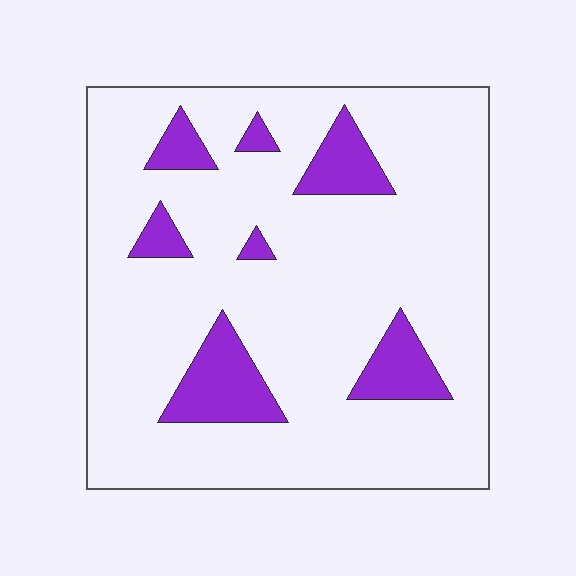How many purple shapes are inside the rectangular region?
7.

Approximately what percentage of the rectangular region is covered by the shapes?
Approximately 15%.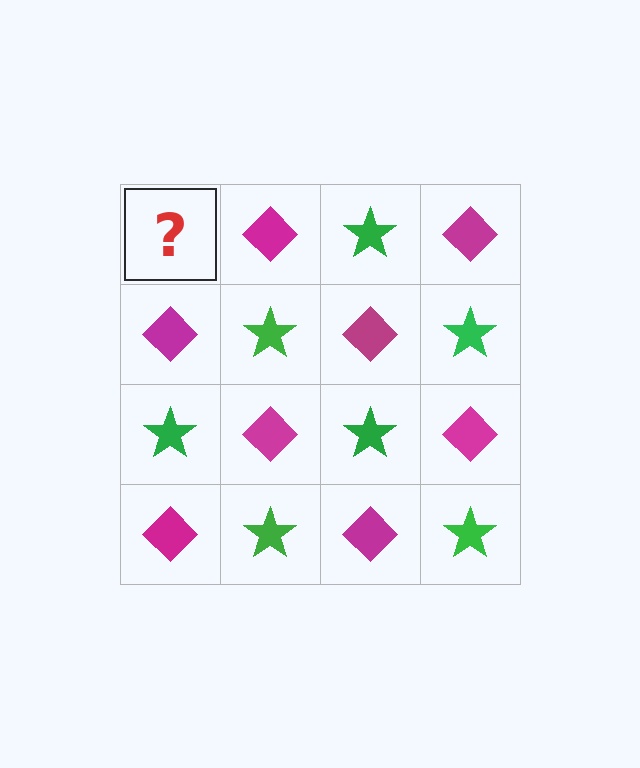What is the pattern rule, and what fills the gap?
The rule is that it alternates green star and magenta diamond in a checkerboard pattern. The gap should be filled with a green star.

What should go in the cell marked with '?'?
The missing cell should contain a green star.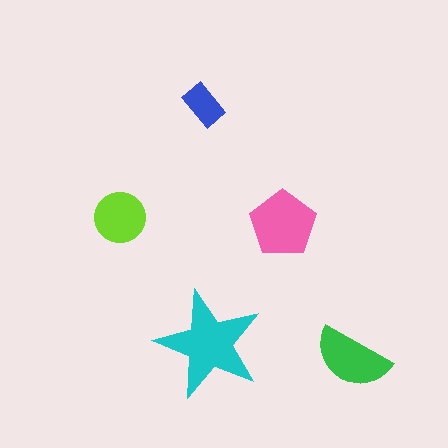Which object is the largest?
The cyan star.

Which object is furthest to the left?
The lime circle is leftmost.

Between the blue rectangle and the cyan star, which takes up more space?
The cyan star.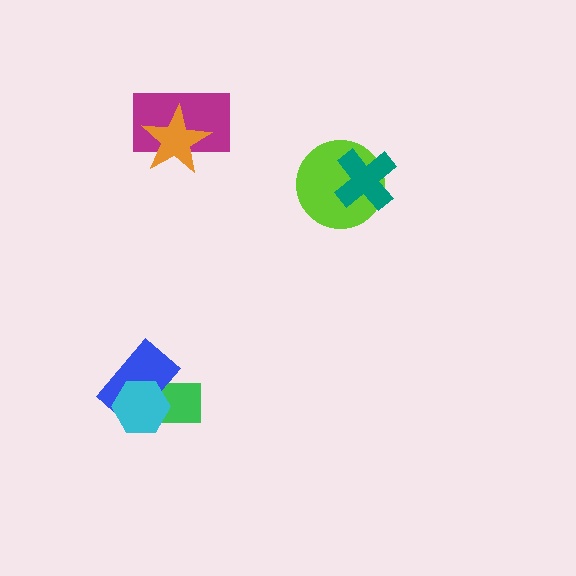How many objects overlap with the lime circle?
1 object overlaps with the lime circle.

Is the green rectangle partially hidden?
Yes, it is partially covered by another shape.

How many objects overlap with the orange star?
1 object overlaps with the orange star.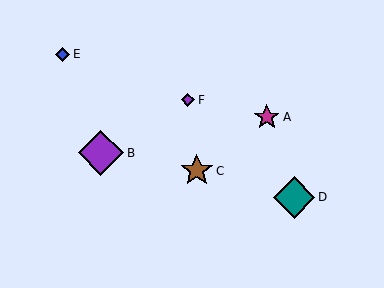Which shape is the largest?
The purple diamond (labeled B) is the largest.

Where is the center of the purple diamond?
The center of the purple diamond is at (101, 153).